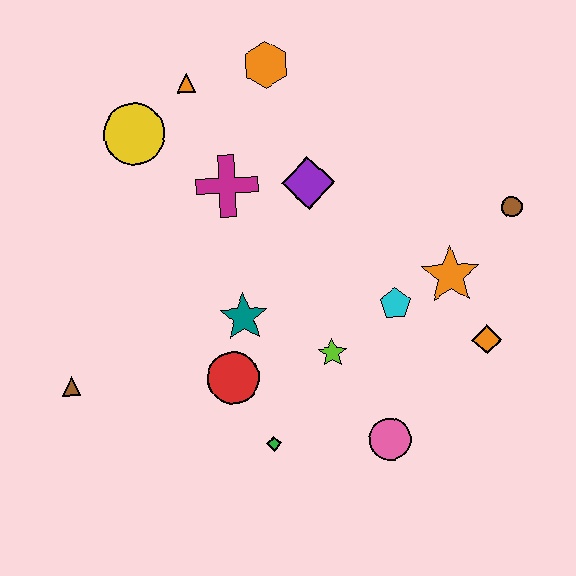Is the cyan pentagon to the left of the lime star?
No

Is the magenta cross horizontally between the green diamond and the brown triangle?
Yes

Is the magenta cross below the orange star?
No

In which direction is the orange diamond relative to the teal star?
The orange diamond is to the right of the teal star.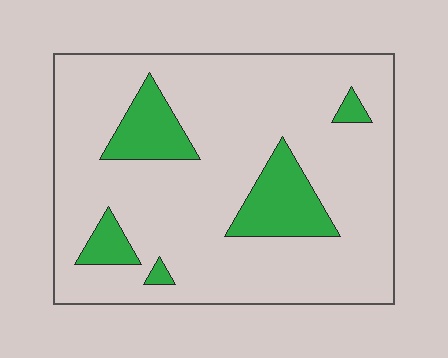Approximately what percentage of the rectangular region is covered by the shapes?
Approximately 15%.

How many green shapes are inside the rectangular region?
5.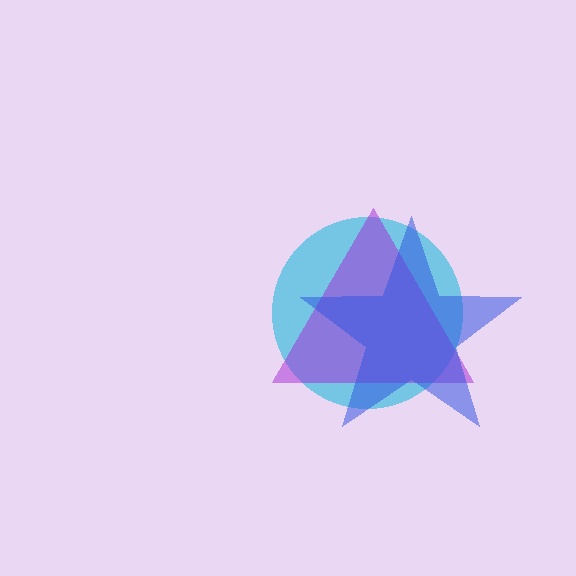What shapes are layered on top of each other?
The layered shapes are: a cyan circle, a purple triangle, a blue star.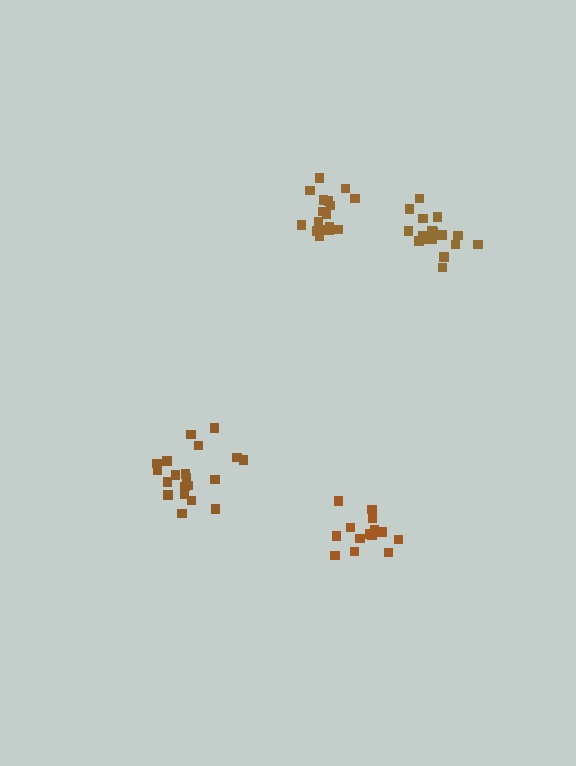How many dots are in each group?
Group 1: 18 dots, Group 2: 15 dots, Group 3: 20 dots, Group 4: 17 dots (70 total).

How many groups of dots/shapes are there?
There are 4 groups.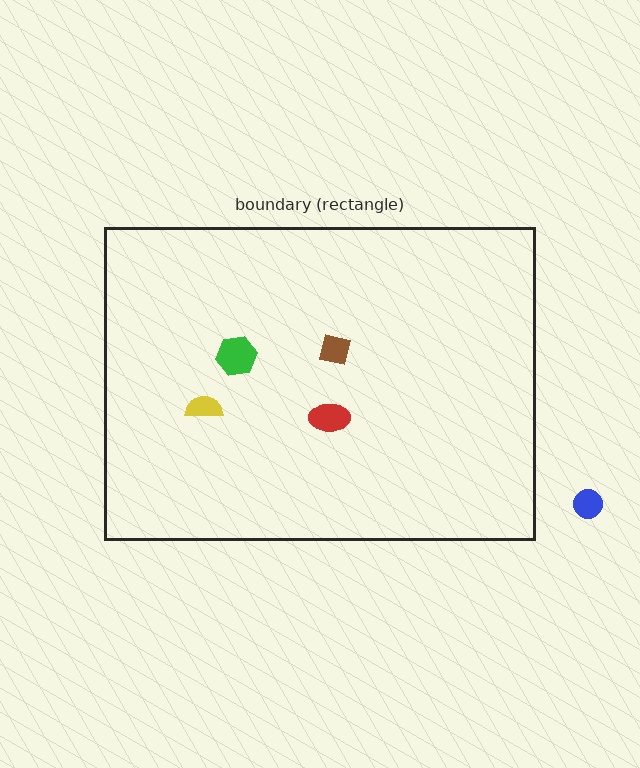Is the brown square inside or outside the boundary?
Inside.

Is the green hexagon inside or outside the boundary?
Inside.